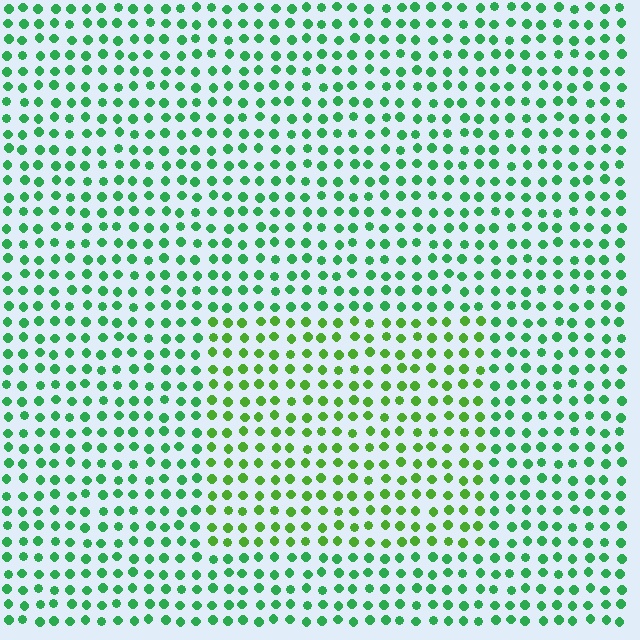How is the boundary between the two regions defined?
The boundary is defined purely by a slight shift in hue (about 31 degrees). Spacing, size, and orientation are identical on both sides.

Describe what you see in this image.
The image is filled with small green elements in a uniform arrangement. A rectangle-shaped region is visible where the elements are tinted to a slightly different hue, forming a subtle color boundary.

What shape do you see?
I see a rectangle.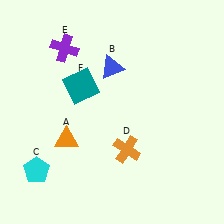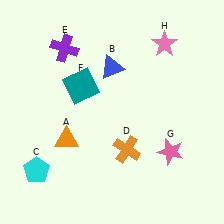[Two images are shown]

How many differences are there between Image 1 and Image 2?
There are 2 differences between the two images.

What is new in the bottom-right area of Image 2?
A pink star (G) was added in the bottom-right area of Image 2.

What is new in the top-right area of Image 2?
A pink star (H) was added in the top-right area of Image 2.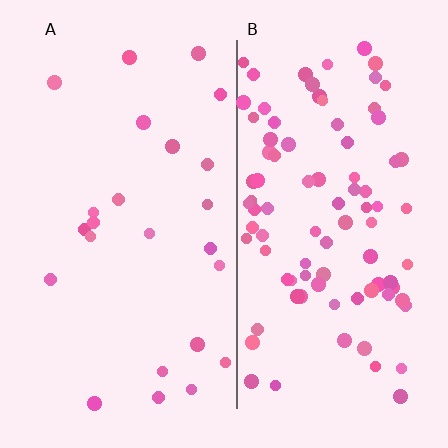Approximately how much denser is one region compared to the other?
Approximately 3.9× — region B over region A.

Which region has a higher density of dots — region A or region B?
B (the right).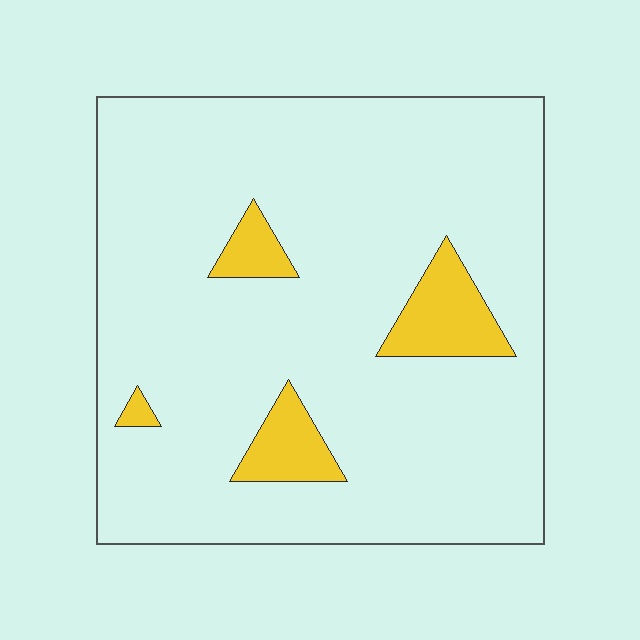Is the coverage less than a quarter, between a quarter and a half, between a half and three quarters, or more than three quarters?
Less than a quarter.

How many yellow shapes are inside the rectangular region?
4.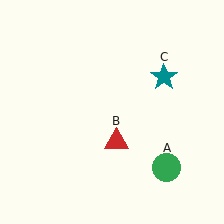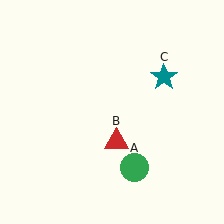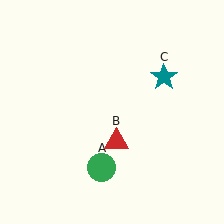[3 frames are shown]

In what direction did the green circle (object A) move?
The green circle (object A) moved left.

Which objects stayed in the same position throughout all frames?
Red triangle (object B) and teal star (object C) remained stationary.